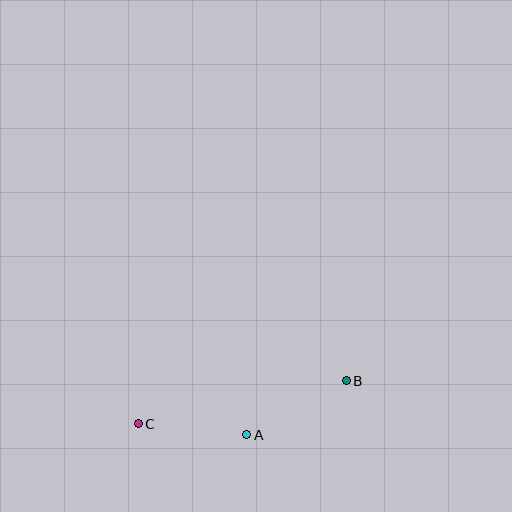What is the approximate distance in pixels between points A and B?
The distance between A and B is approximately 114 pixels.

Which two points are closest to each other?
Points A and C are closest to each other.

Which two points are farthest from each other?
Points B and C are farthest from each other.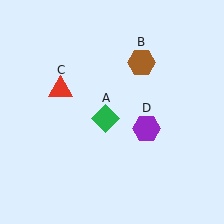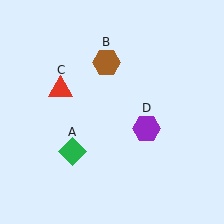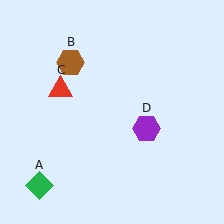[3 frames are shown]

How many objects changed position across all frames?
2 objects changed position: green diamond (object A), brown hexagon (object B).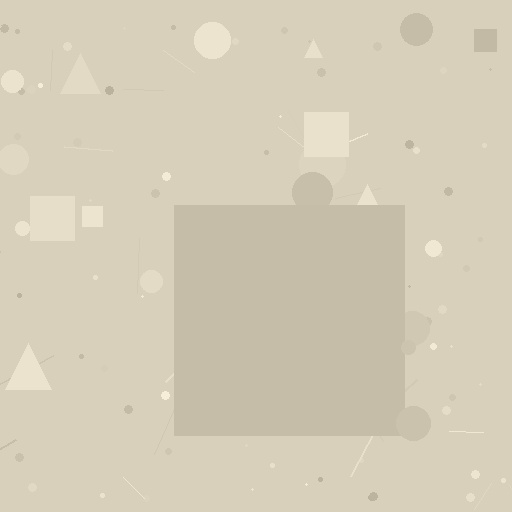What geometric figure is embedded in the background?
A square is embedded in the background.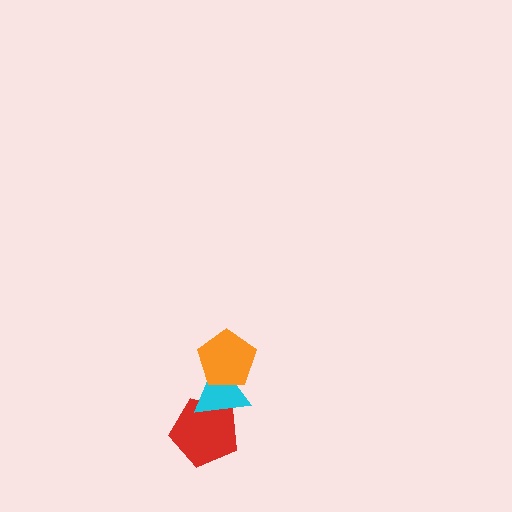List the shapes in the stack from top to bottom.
From top to bottom: the orange pentagon, the cyan triangle, the red pentagon.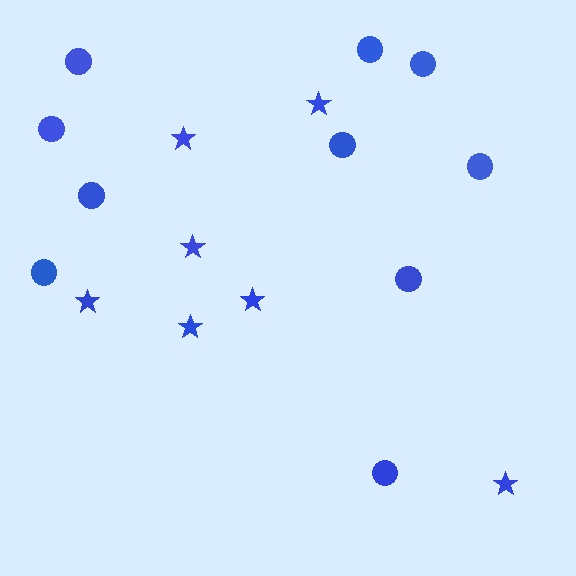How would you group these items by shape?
There are 2 groups: one group of circles (10) and one group of stars (7).